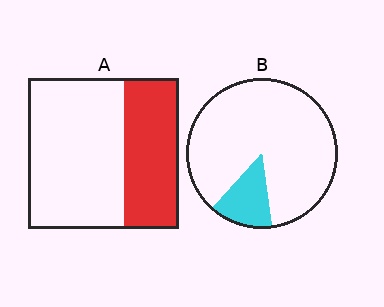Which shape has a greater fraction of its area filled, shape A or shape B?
Shape A.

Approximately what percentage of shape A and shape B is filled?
A is approximately 35% and B is approximately 15%.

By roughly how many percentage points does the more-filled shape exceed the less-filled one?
By roughly 20 percentage points (A over B).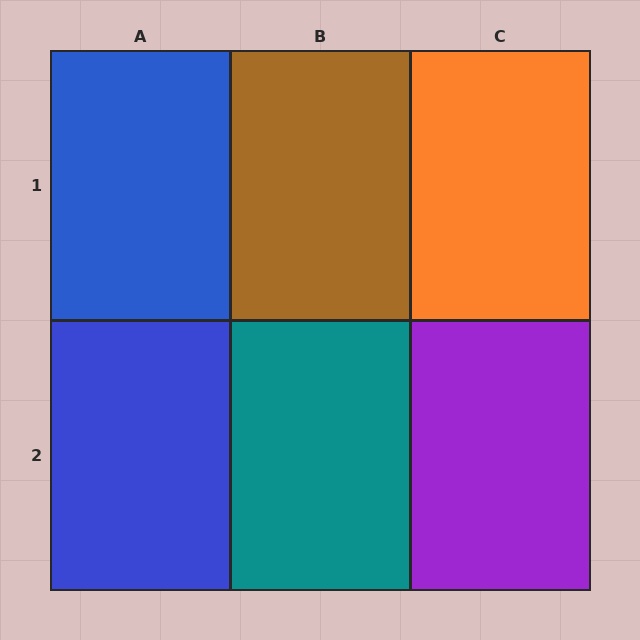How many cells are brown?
1 cell is brown.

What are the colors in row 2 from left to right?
Blue, teal, purple.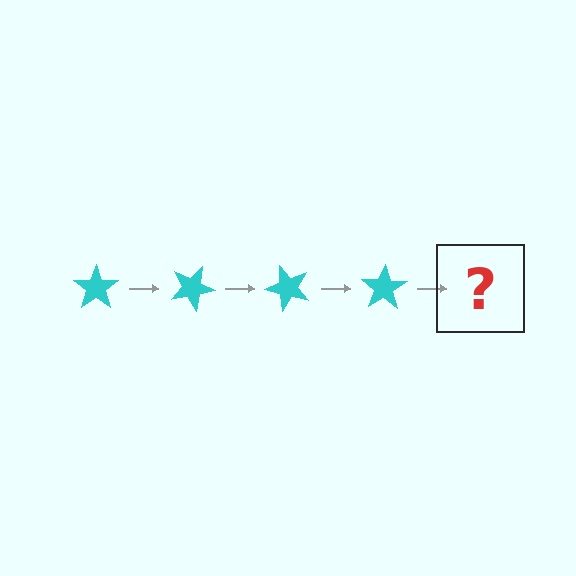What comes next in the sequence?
The next element should be a cyan star rotated 100 degrees.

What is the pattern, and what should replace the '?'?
The pattern is that the star rotates 25 degrees each step. The '?' should be a cyan star rotated 100 degrees.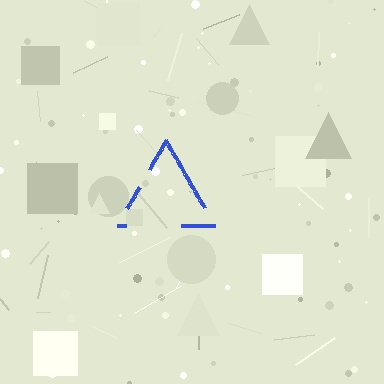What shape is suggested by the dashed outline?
The dashed outline suggests a triangle.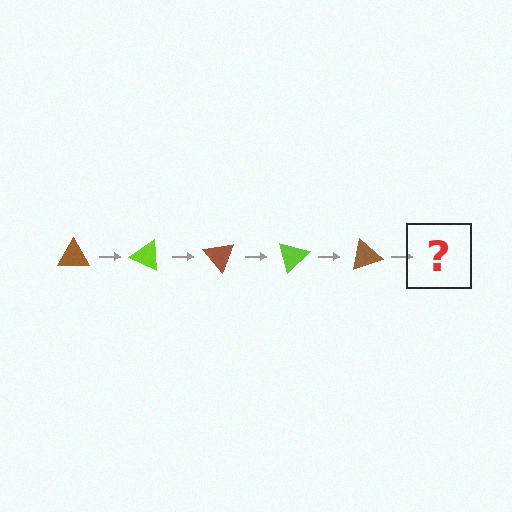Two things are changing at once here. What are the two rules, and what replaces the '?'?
The two rules are that it rotates 25 degrees each step and the color cycles through brown and lime. The '?' should be a lime triangle, rotated 125 degrees from the start.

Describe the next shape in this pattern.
It should be a lime triangle, rotated 125 degrees from the start.